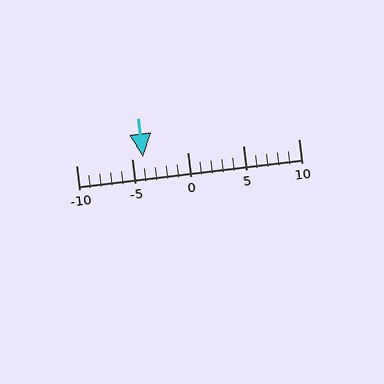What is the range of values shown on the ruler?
The ruler shows values from -10 to 10.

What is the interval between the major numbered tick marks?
The major tick marks are spaced 5 units apart.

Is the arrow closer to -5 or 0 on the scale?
The arrow is closer to -5.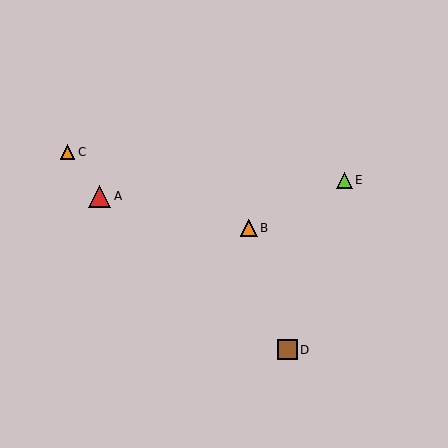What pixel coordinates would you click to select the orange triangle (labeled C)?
Click at (67, 152) to select the orange triangle C.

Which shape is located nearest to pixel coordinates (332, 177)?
The lime triangle (labeled E) at (344, 180) is nearest to that location.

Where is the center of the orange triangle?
The center of the orange triangle is at (67, 152).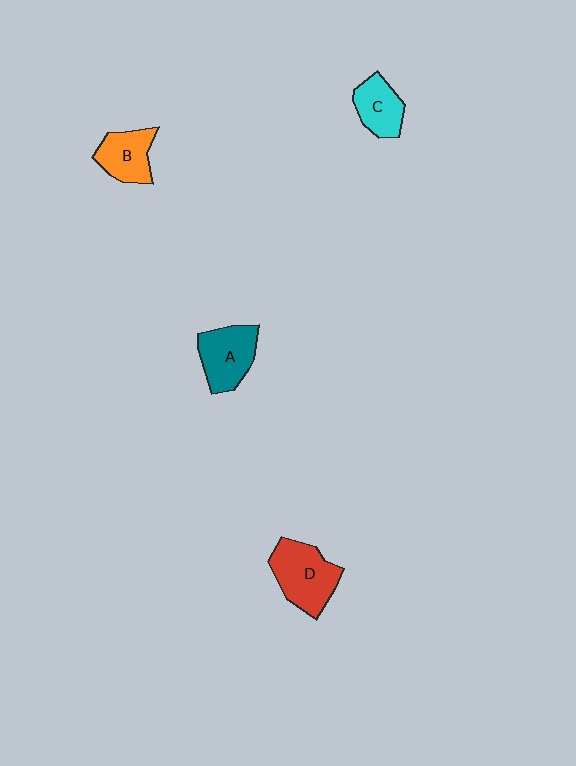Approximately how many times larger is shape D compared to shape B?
Approximately 1.4 times.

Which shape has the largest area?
Shape D (red).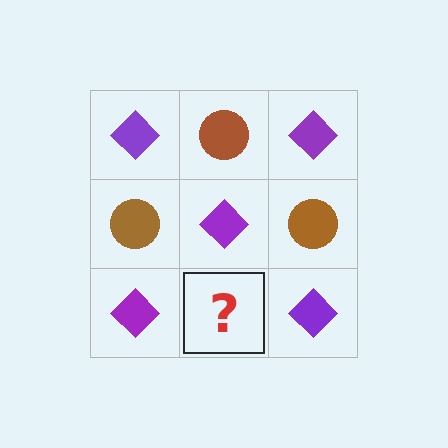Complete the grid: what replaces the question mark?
The question mark should be replaced with a brown circle.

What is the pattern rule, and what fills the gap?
The rule is that it alternates purple diamond and brown circle in a checkerboard pattern. The gap should be filled with a brown circle.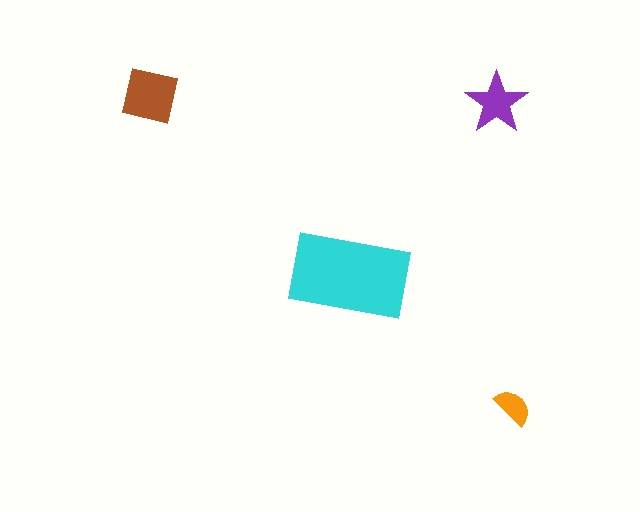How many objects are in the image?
There are 4 objects in the image.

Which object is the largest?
The cyan rectangle.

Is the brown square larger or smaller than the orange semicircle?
Larger.